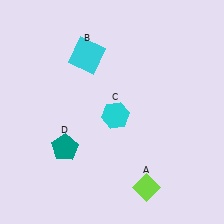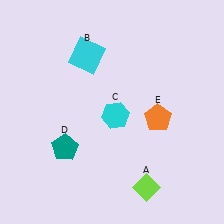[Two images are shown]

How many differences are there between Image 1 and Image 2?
There is 1 difference between the two images.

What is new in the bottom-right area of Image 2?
An orange pentagon (E) was added in the bottom-right area of Image 2.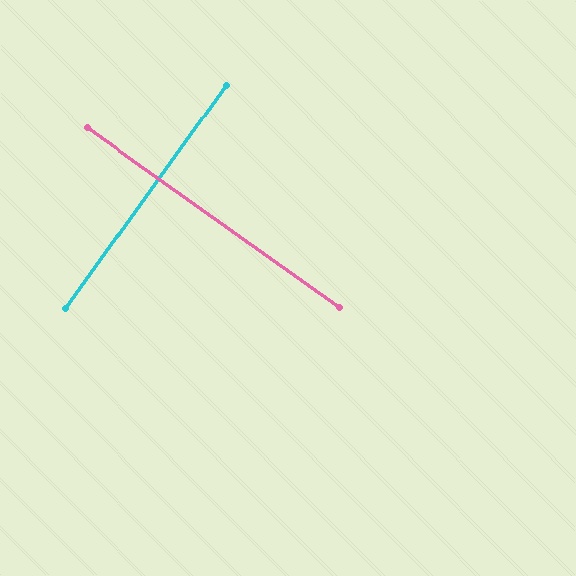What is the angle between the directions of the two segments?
Approximately 90 degrees.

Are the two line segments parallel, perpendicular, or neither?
Perpendicular — they meet at approximately 90°.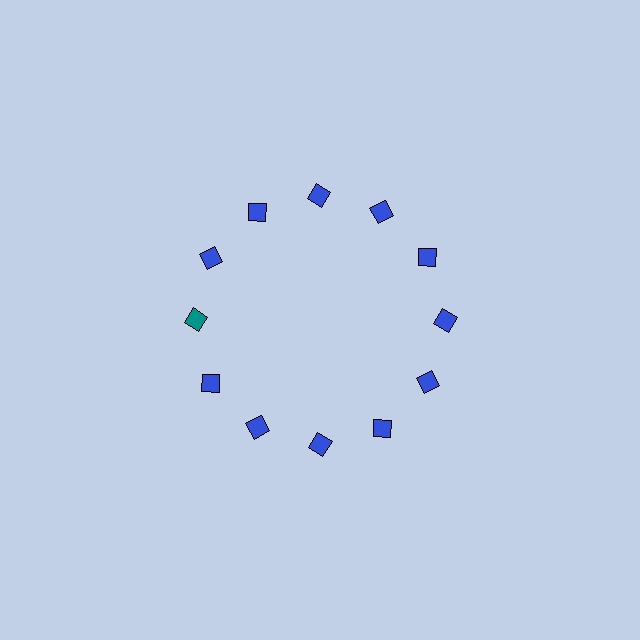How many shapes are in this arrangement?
There are 12 shapes arranged in a ring pattern.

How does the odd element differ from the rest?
It has a different color: teal instead of blue.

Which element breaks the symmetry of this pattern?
The teal square at roughly the 9 o'clock position breaks the symmetry. All other shapes are blue squares.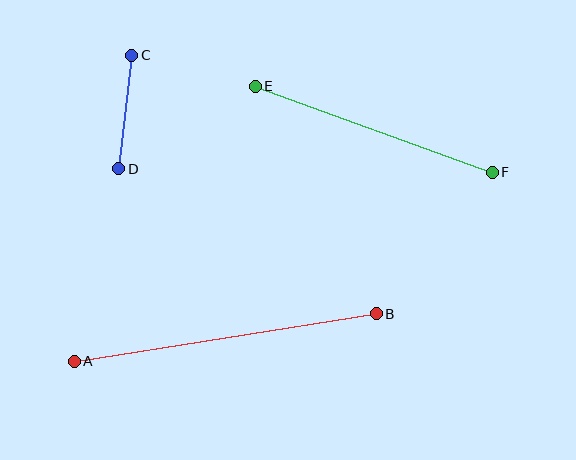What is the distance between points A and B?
The distance is approximately 306 pixels.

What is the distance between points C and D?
The distance is approximately 114 pixels.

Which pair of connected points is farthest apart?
Points A and B are farthest apart.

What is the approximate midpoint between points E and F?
The midpoint is at approximately (374, 129) pixels.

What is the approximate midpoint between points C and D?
The midpoint is at approximately (125, 112) pixels.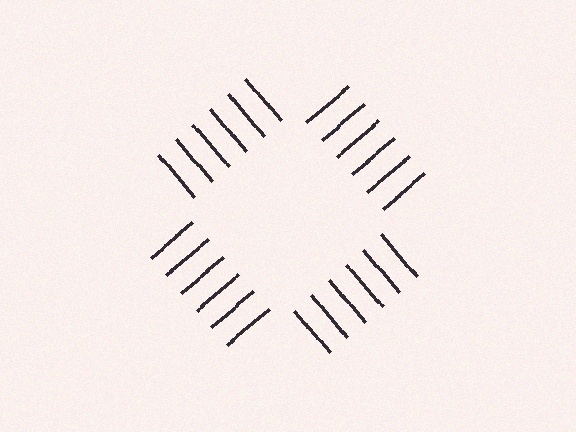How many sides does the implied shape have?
4 sides — the line-ends trace a square.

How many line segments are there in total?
24 — 6 along each of the 4 edges.